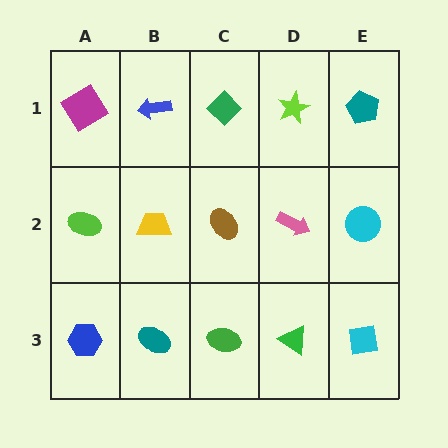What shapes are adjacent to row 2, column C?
A green diamond (row 1, column C), a green ellipse (row 3, column C), a yellow trapezoid (row 2, column B), a pink arrow (row 2, column D).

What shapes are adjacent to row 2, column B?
A blue arrow (row 1, column B), a teal ellipse (row 3, column B), a lime ellipse (row 2, column A), a brown ellipse (row 2, column C).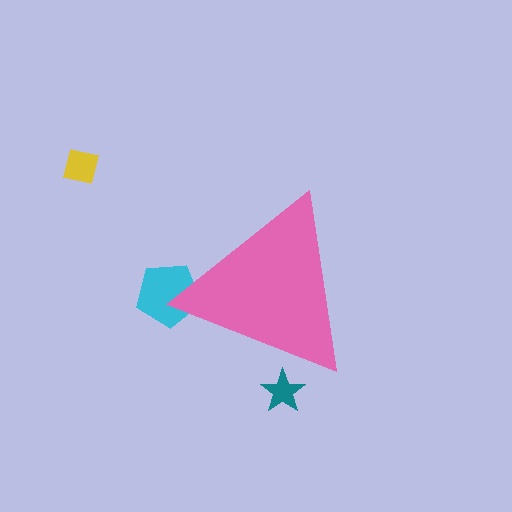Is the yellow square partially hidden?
No, the yellow square is fully visible.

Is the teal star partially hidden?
Yes, the teal star is partially hidden behind the pink triangle.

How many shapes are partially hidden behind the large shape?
2 shapes are partially hidden.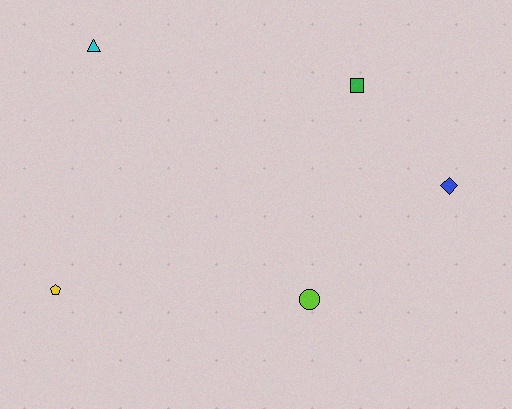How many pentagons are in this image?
There is 1 pentagon.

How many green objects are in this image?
There is 1 green object.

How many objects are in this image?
There are 5 objects.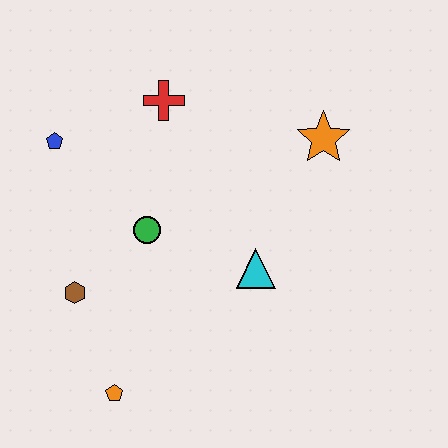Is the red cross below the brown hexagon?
No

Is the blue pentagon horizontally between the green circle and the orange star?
No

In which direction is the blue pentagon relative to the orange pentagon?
The blue pentagon is above the orange pentagon.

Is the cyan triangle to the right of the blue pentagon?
Yes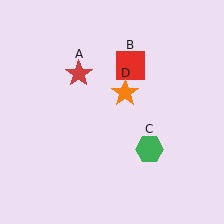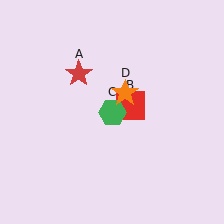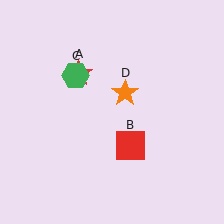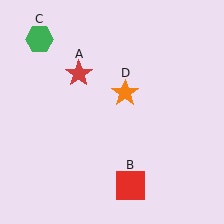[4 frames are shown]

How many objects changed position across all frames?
2 objects changed position: red square (object B), green hexagon (object C).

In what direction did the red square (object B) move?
The red square (object B) moved down.